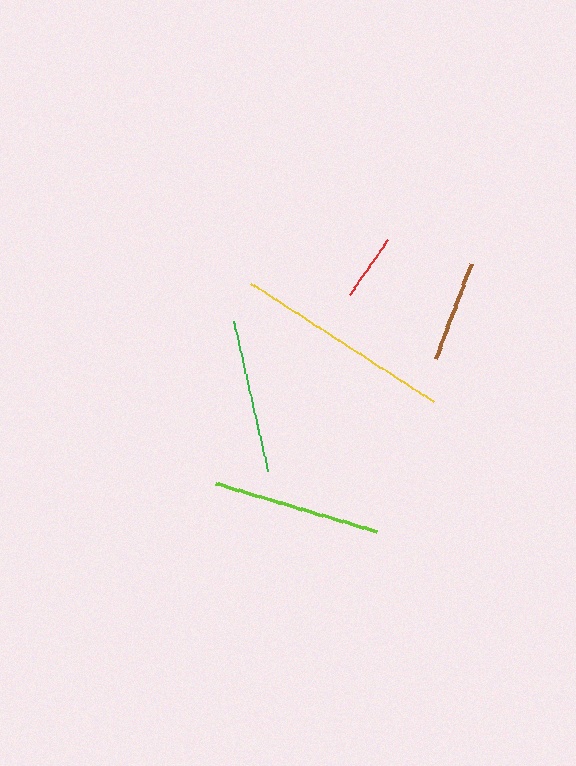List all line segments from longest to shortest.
From longest to shortest: yellow, lime, green, brown, red.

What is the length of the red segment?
The red segment is approximately 68 pixels long.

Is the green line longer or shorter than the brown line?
The green line is longer than the brown line.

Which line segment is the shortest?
The red line is the shortest at approximately 68 pixels.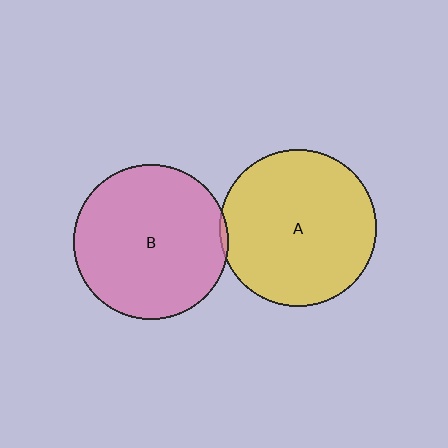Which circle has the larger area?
Circle A (yellow).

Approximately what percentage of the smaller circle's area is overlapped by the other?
Approximately 5%.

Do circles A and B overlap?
Yes.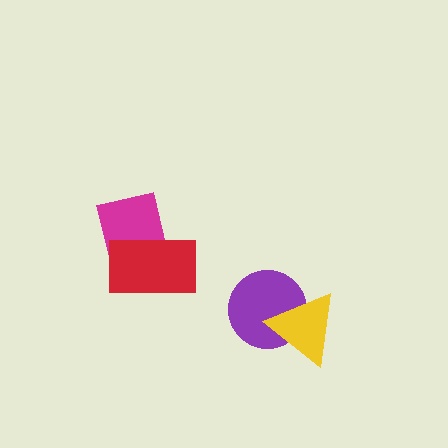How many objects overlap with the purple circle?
1 object overlaps with the purple circle.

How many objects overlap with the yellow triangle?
1 object overlaps with the yellow triangle.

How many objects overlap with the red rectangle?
1 object overlaps with the red rectangle.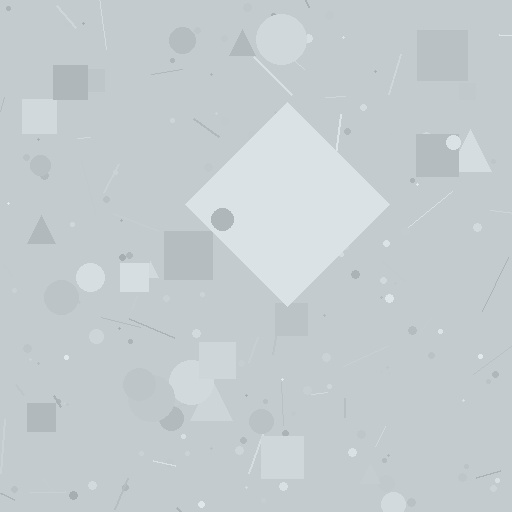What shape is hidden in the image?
A diamond is hidden in the image.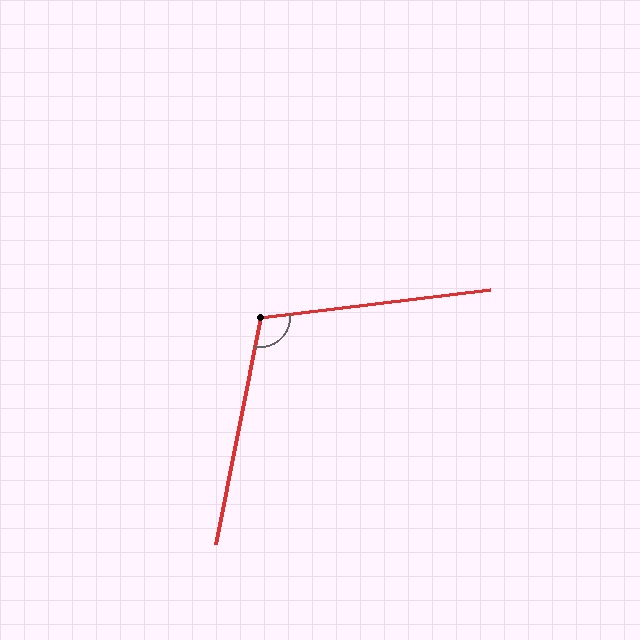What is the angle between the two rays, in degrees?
Approximately 108 degrees.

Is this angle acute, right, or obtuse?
It is obtuse.